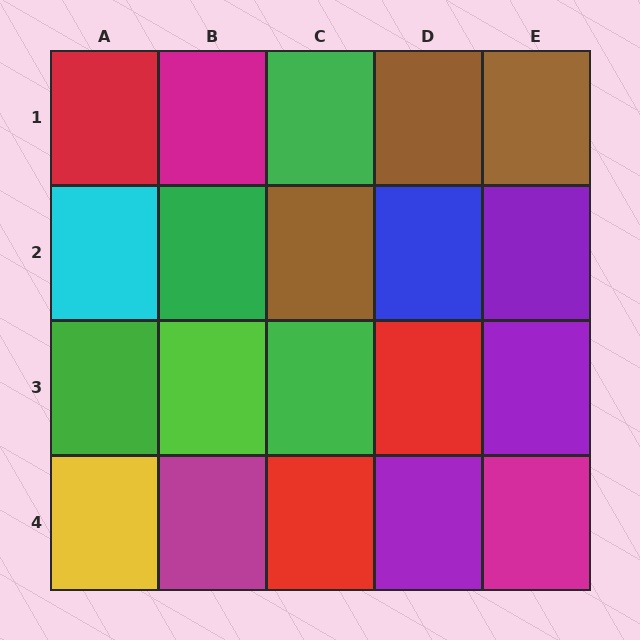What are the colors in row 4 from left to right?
Yellow, magenta, red, purple, magenta.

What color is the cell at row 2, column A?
Cyan.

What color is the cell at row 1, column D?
Brown.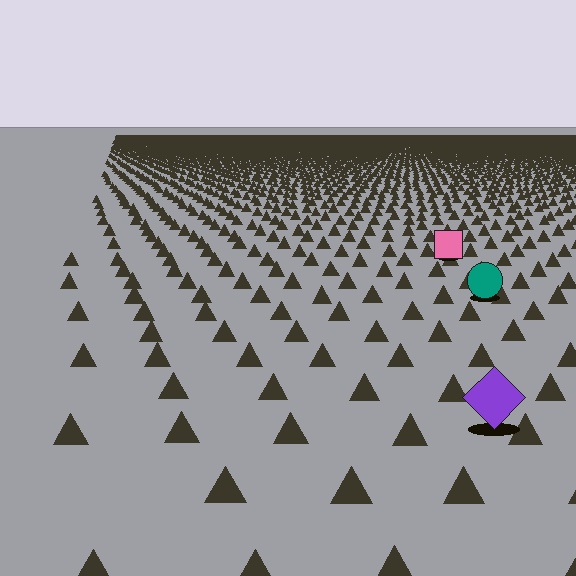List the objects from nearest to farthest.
From nearest to farthest: the purple diamond, the teal circle, the pink square.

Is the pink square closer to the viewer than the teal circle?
No. The teal circle is closer — you can tell from the texture gradient: the ground texture is coarser near it.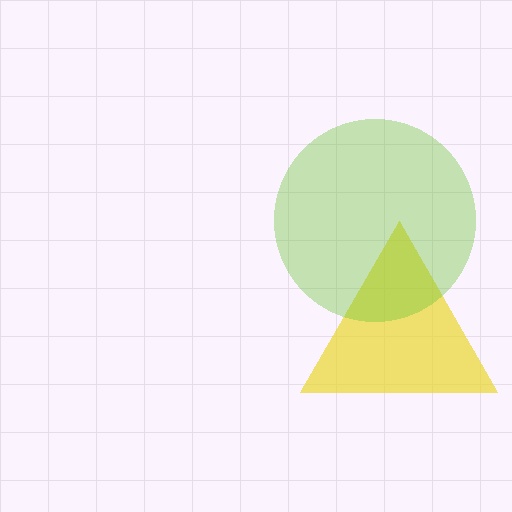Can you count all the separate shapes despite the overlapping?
Yes, there are 2 separate shapes.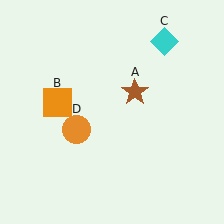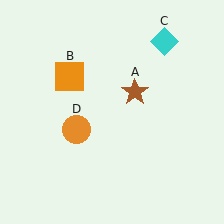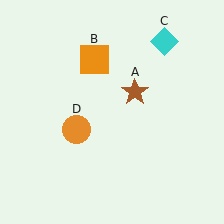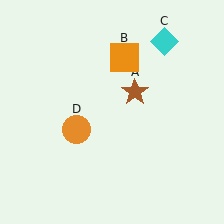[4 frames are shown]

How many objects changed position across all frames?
1 object changed position: orange square (object B).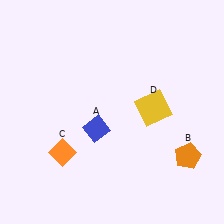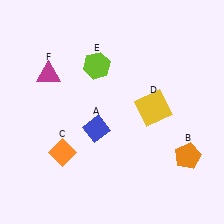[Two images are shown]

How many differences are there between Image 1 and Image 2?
There are 2 differences between the two images.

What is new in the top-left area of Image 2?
A magenta triangle (F) was added in the top-left area of Image 2.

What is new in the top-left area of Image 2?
A lime hexagon (E) was added in the top-left area of Image 2.